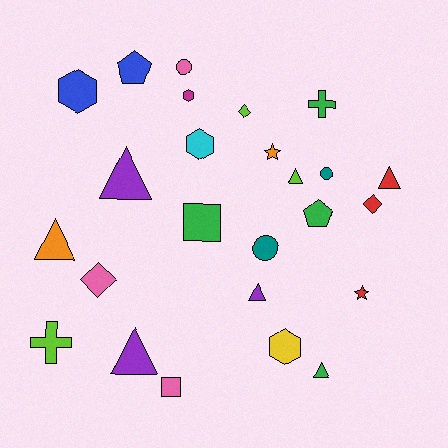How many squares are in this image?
There are 2 squares.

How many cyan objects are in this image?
There is 1 cyan object.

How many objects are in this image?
There are 25 objects.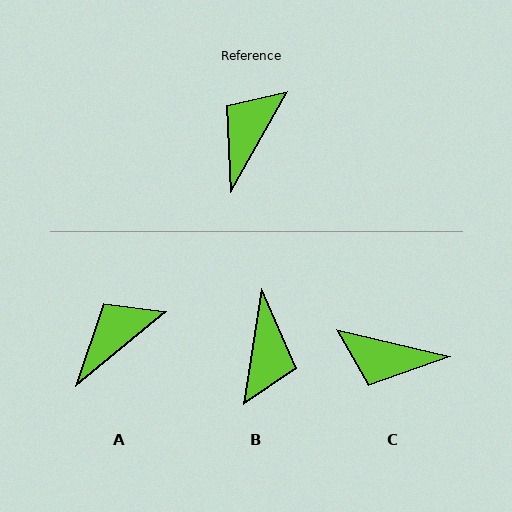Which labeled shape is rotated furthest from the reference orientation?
B, about 159 degrees away.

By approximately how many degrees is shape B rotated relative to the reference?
Approximately 159 degrees clockwise.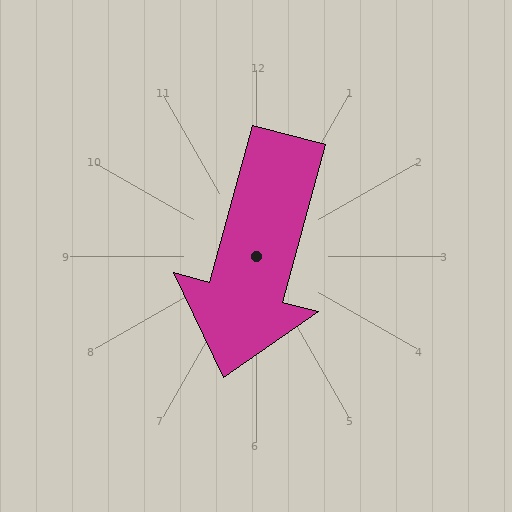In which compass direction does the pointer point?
South.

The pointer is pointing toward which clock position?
Roughly 7 o'clock.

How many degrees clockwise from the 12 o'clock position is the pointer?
Approximately 195 degrees.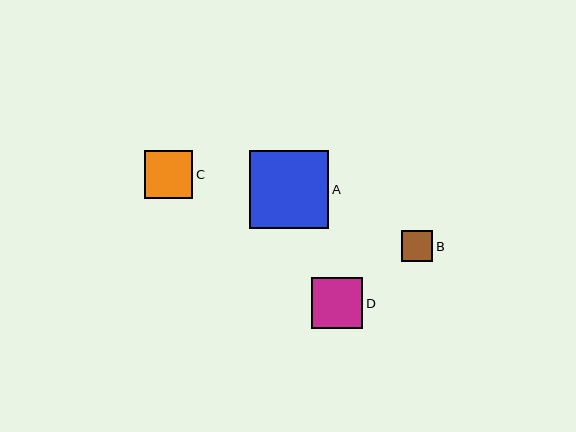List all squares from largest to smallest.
From largest to smallest: A, D, C, B.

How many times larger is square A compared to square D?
Square A is approximately 1.5 times the size of square D.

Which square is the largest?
Square A is the largest with a size of approximately 79 pixels.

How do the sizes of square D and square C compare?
Square D and square C are approximately the same size.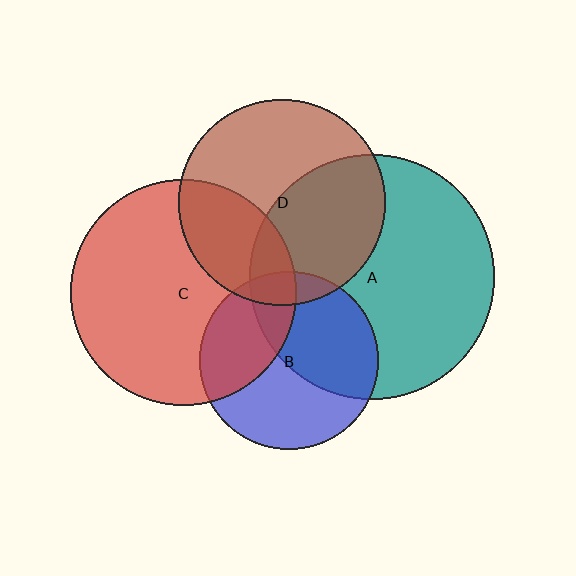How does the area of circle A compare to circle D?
Approximately 1.4 times.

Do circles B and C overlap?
Yes.